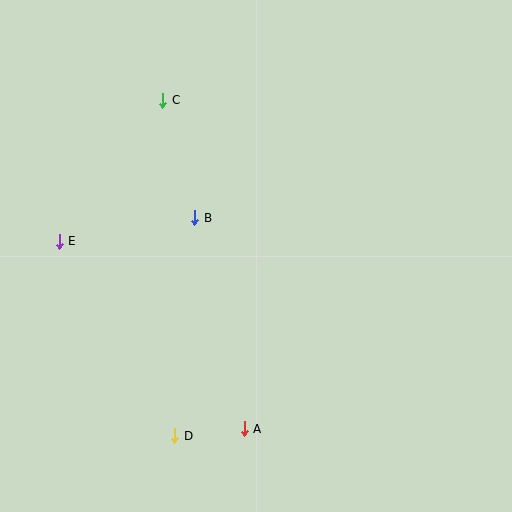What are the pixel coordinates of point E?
Point E is at (59, 241).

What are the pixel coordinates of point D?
Point D is at (175, 436).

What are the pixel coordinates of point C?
Point C is at (163, 100).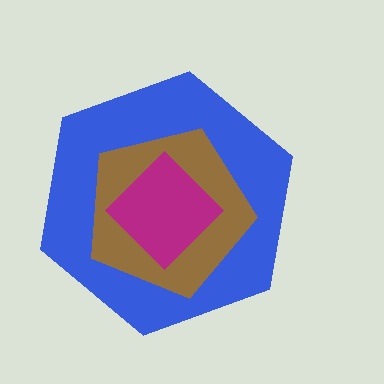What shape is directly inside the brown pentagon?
The magenta diamond.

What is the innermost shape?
The magenta diamond.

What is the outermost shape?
The blue hexagon.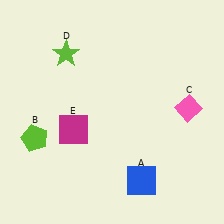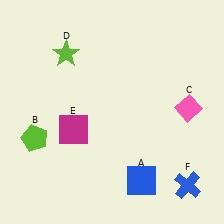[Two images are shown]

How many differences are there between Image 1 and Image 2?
There is 1 difference between the two images.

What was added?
A blue cross (F) was added in Image 2.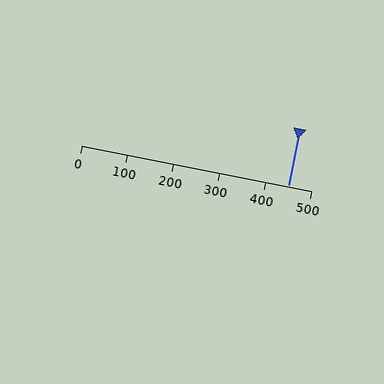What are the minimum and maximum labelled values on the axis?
The axis runs from 0 to 500.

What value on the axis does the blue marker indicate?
The marker indicates approximately 450.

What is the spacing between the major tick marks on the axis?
The major ticks are spaced 100 apart.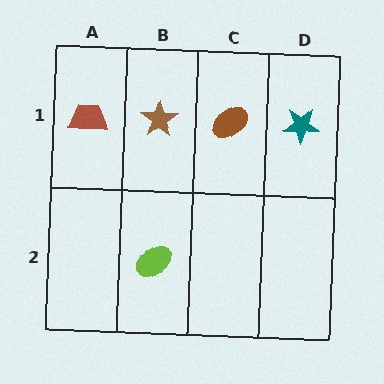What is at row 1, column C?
A brown ellipse.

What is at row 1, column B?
A brown star.